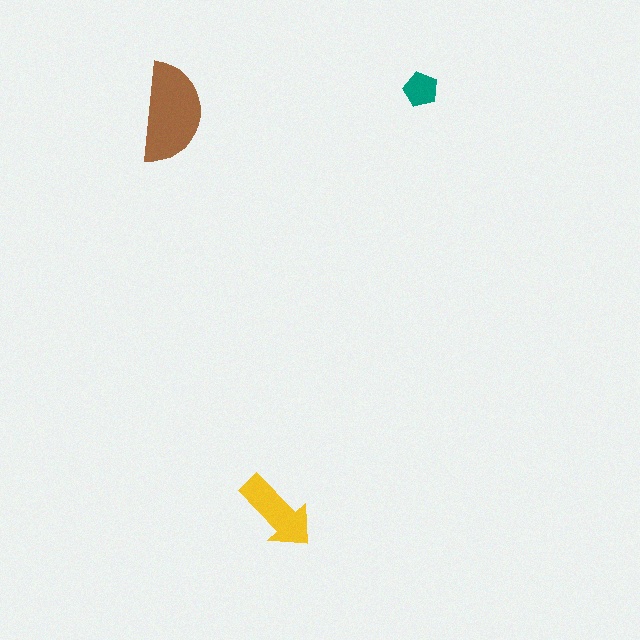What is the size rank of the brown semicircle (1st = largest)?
1st.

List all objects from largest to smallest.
The brown semicircle, the yellow arrow, the teal pentagon.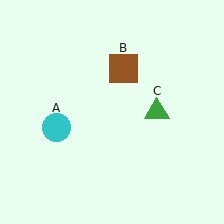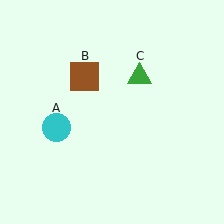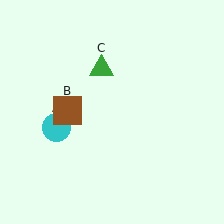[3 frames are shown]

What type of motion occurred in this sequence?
The brown square (object B), green triangle (object C) rotated counterclockwise around the center of the scene.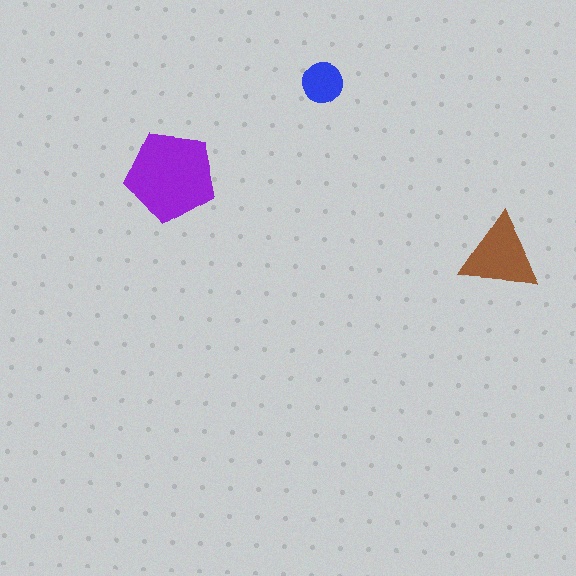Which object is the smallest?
The blue circle.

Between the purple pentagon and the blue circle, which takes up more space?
The purple pentagon.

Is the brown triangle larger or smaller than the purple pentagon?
Smaller.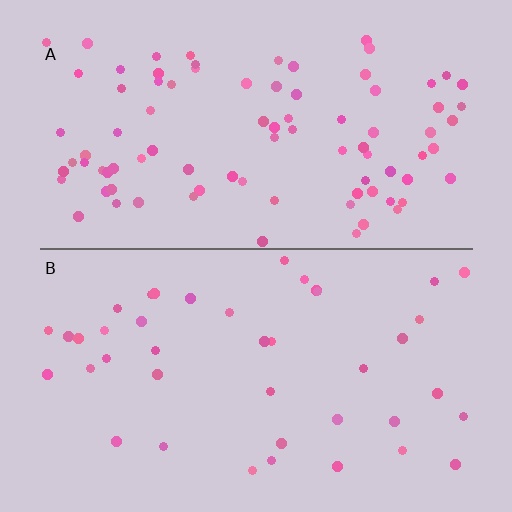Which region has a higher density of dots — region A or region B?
A (the top).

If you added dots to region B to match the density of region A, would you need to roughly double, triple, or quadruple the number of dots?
Approximately double.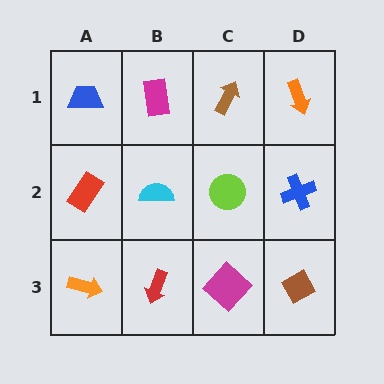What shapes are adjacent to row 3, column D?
A blue cross (row 2, column D), a magenta diamond (row 3, column C).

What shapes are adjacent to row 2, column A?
A blue trapezoid (row 1, column A), an orange arrow (row 3, column A), a cyan semicircle (row 2, column B).